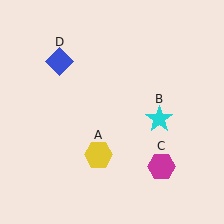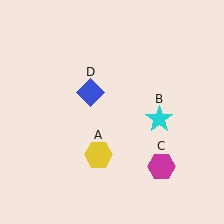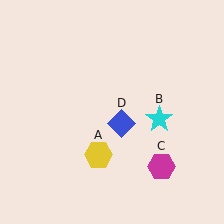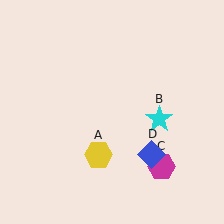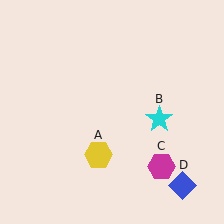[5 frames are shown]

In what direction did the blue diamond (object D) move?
The blue diamond (object D) moved down and to the right.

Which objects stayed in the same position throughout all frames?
Yellow hexagon (object A) and cyan star (object B) and magenta hexagon (object C) remained stationary.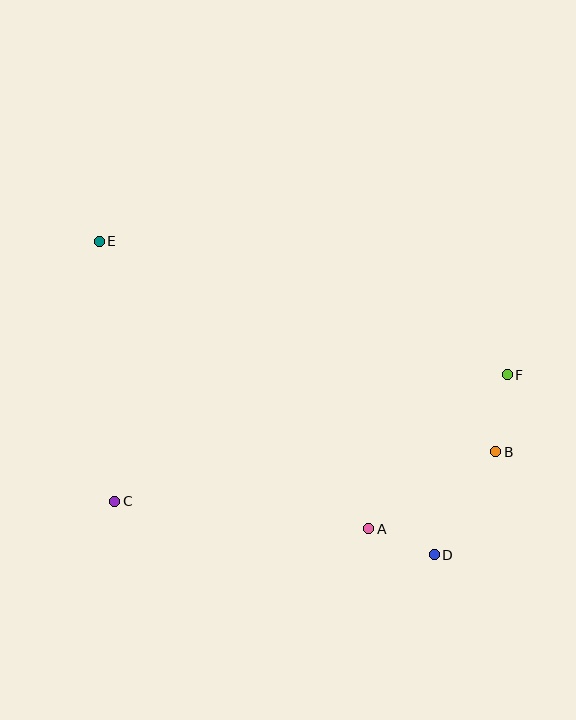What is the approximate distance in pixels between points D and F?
The distance between D and F is approximately 194 pixels.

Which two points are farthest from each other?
Points D and E are farthest from each other.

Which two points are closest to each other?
Points A and D are closest to each other.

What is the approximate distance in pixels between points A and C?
The distance between A and C is approximately 255 pixels.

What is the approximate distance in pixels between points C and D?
The distance between C and D is approximately 324 pixels.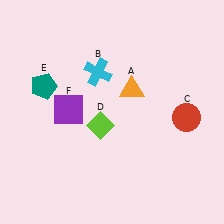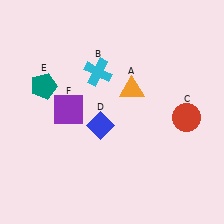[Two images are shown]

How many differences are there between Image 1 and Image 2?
There is 1 difference between the two images.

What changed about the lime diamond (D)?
In Image 1, D is lime. In Image 2, it changed to blue.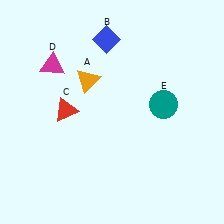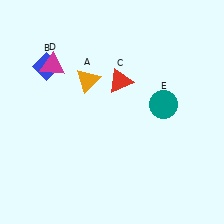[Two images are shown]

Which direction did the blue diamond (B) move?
The blue diamond (B) moved left.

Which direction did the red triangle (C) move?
The red triangle (C) moved right.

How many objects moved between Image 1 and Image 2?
2 objects moved between the two images.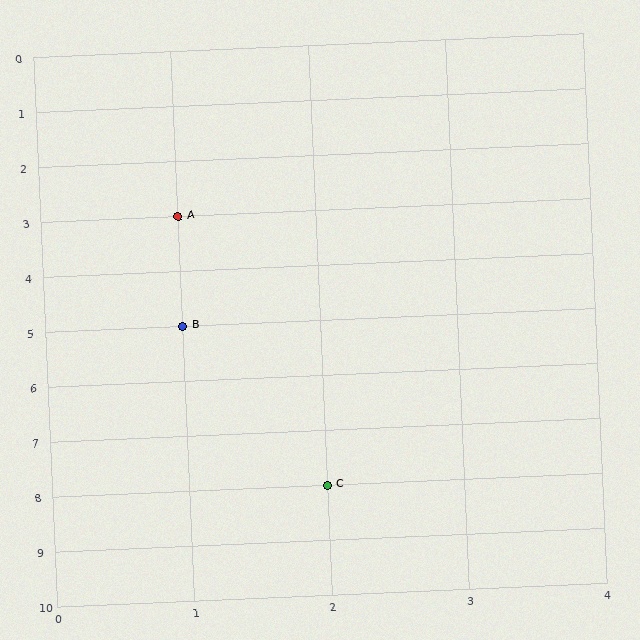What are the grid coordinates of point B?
Point B is at grid coordinates (1, 5).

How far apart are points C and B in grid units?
Points C and B are 1 column and 3 rows apart (about 3.2 grid units diagonally).